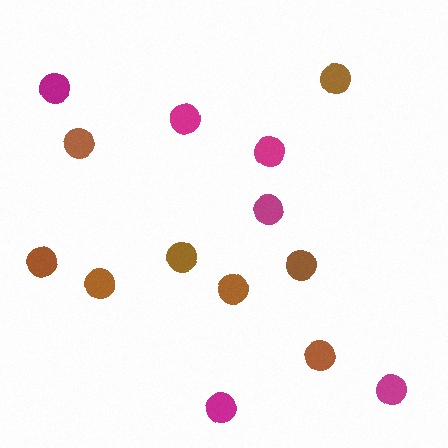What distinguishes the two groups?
There are 2 groups: one group of brown circles (8) and one group of magenta circles (6).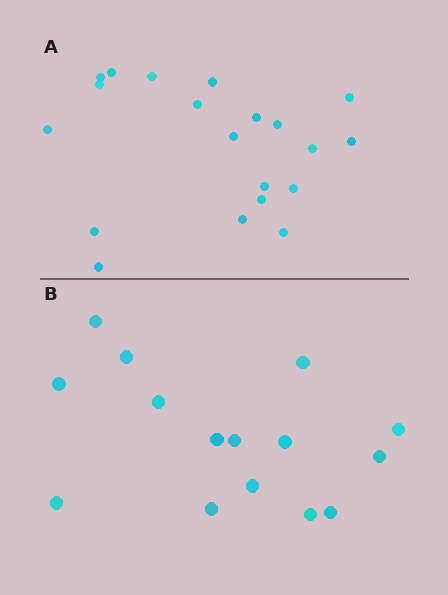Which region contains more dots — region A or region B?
Region A (the top region) has more dots.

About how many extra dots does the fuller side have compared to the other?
Region A has about 5 more dots than region B.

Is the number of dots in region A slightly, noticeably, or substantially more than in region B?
Region A has noticeably more, but not dramatically so. The ratio is roughly 1.3 to 1.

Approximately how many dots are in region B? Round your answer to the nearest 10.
About 20 dots. (The exact count is 15, which rounds to 20.)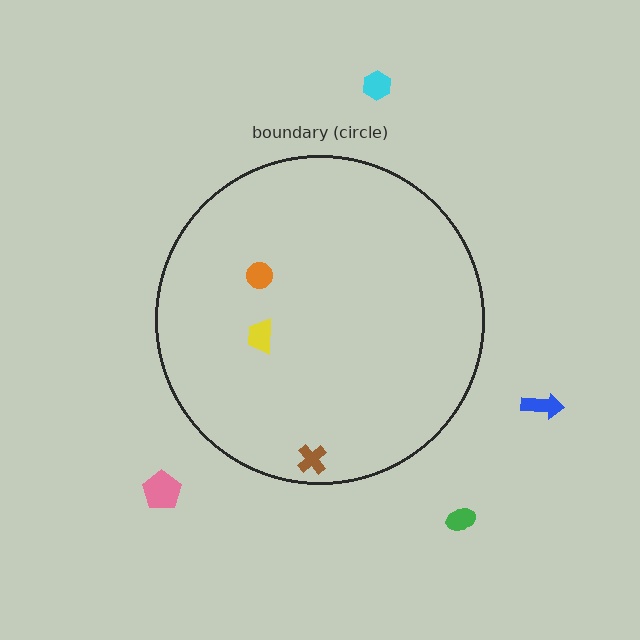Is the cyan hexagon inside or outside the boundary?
Outside.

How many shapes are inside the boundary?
3 inside, 4 outside.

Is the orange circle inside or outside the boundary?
Inside.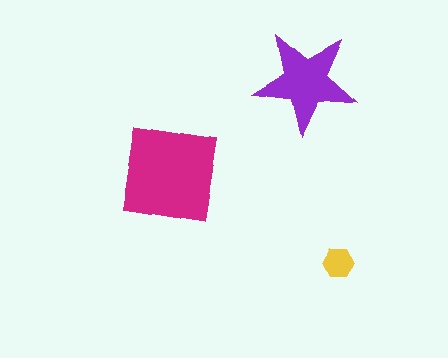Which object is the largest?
The magenta square.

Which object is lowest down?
The yellow hexagon is bottommost.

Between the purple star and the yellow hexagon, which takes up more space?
The purple star.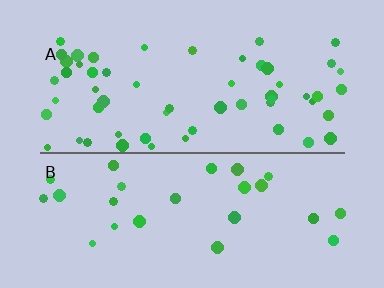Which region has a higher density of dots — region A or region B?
A (the top).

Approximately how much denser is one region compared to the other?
Approximately 2.1× — region A over region B.